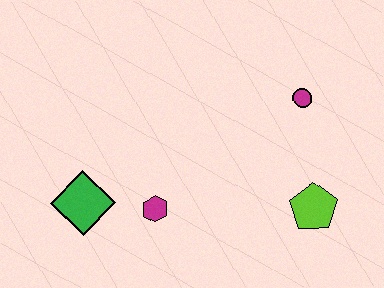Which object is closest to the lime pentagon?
The magenta circle is closest to the lime pentagon.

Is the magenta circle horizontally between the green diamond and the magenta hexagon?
No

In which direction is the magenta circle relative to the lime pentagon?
The magenta circle is above the lime pentagon.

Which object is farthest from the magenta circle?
The green diamond is farthest from the magenta circle.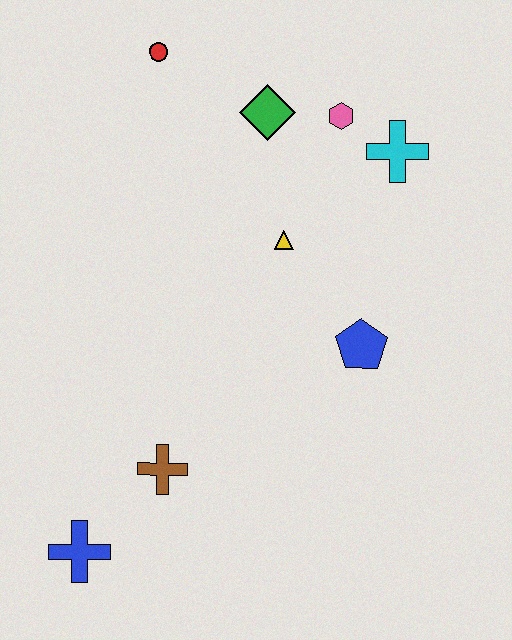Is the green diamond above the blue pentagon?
Yes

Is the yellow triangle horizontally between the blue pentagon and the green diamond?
Yes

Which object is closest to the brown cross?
The blue cross is closest to the brown cross.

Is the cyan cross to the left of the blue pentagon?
No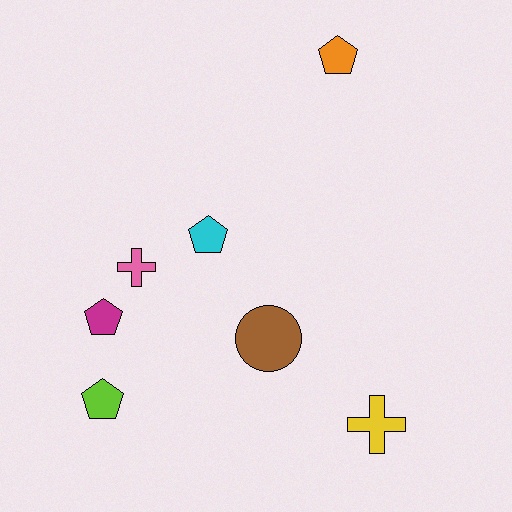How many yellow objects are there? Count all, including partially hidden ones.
There is 1 yellow object.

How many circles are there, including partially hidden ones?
There is 1 circle.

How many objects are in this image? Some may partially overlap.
There are 7 objects.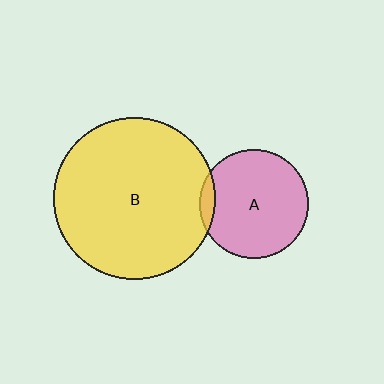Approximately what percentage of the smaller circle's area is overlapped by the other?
Approximately 10%.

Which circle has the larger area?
Circle B (yellow).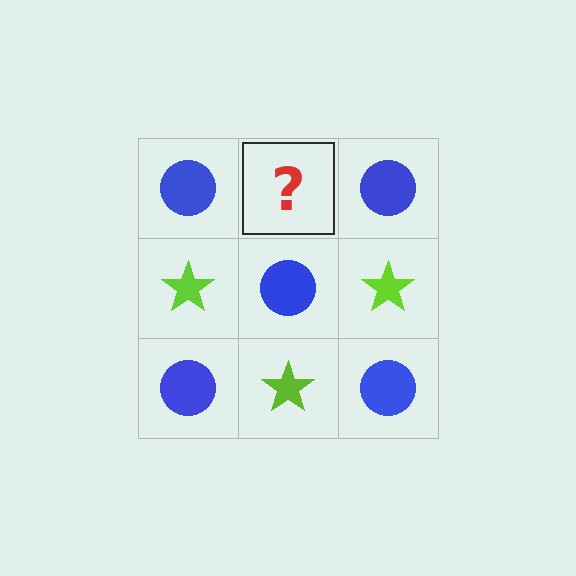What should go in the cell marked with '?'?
The missing cell should contain a lime star.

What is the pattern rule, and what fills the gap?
The rule is that it alternates blue circle and lime star in a checkerboard pattern. The gap should be filled with a lime star.